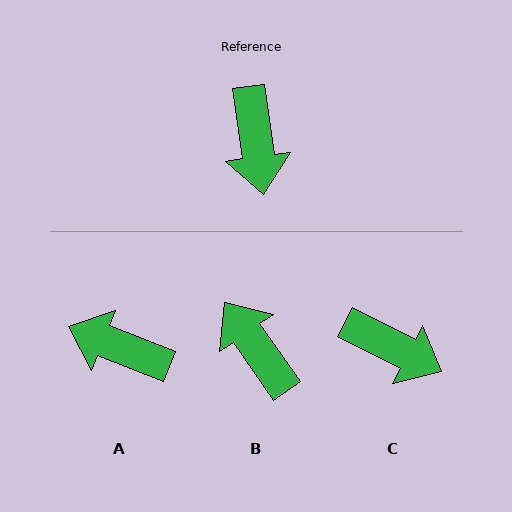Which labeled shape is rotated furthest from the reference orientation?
B, about 153 degrees away.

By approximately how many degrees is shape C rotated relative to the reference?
Approximately 55 degrees counter-clockwise.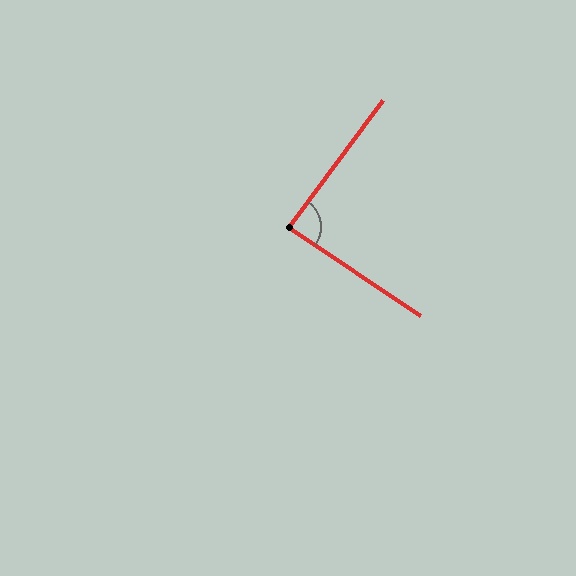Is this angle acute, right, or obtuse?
It is approximately a right angle.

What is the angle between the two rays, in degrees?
Approximately 87 degrees.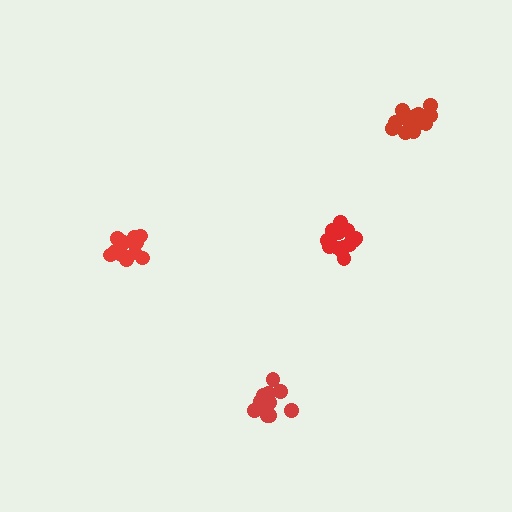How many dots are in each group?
Group 1: 14 dots, Group 2: 17 dots, Group 3: 14 dots, Group 4: 14 dots (59 total).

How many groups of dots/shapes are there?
There are 4 groups.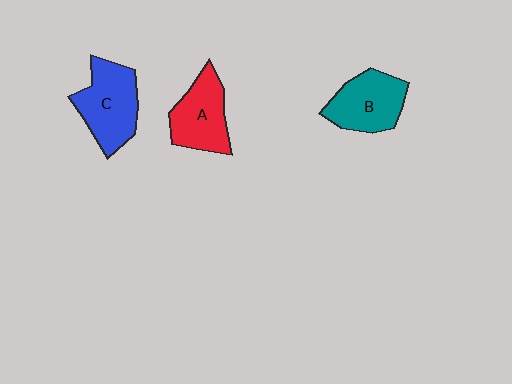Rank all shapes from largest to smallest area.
From largest to smallest: C (blue), B (teal), A (red).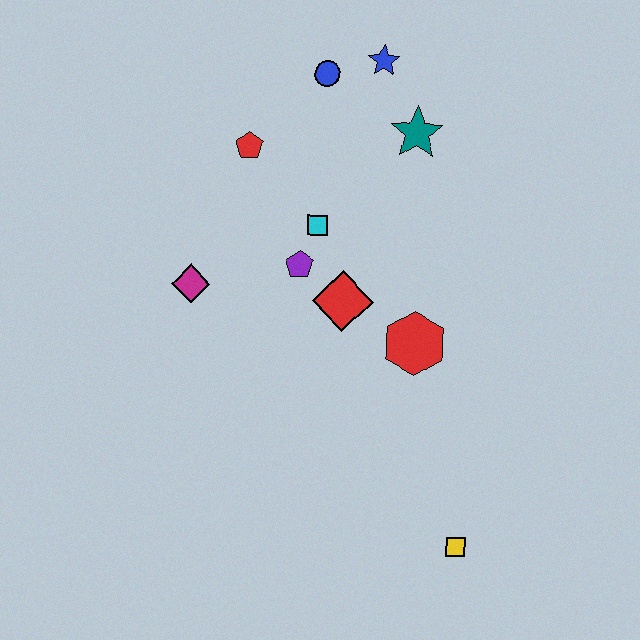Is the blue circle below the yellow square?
No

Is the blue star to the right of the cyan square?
Yes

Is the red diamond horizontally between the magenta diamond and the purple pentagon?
No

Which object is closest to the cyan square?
The purple pentagon is closest to the cyan square.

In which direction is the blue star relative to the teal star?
The blue star is above the teal star.